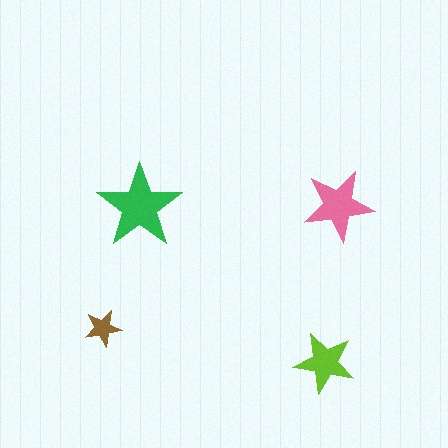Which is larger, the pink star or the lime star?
The pink one.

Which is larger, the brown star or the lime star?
The lime one.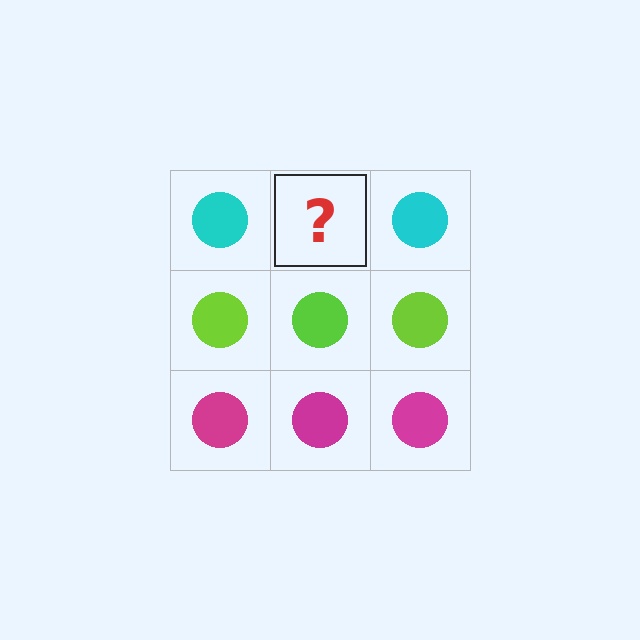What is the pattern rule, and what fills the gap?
The rule is that each row has a consistent color. The gap should be filled with a cyan circle.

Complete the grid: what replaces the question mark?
The question mark should be replaced with a cyan circle.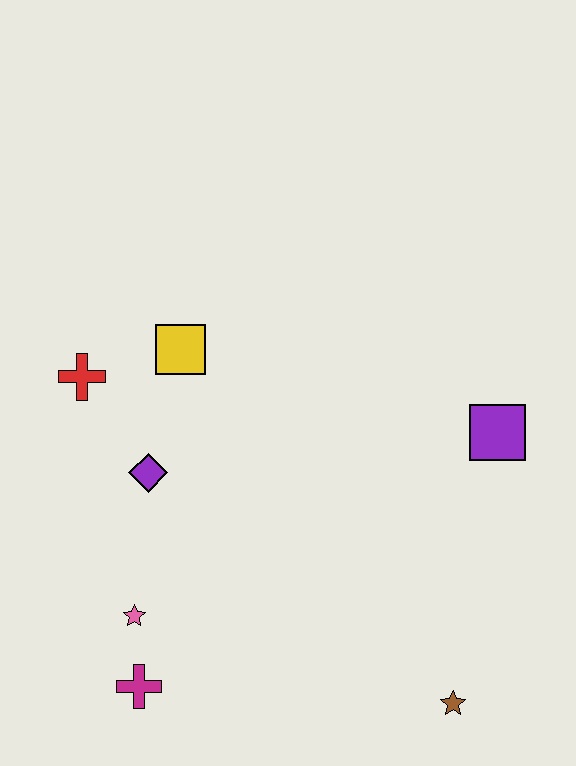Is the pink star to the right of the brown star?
No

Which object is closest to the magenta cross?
The pink star is closest to the magenta cross.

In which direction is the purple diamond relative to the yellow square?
The purple diamond is below the yellow square.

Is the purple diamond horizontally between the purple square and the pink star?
Yes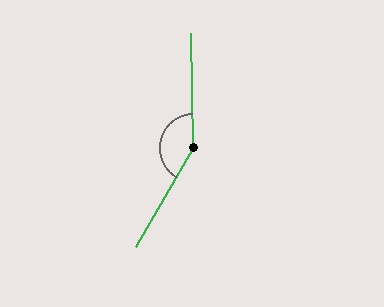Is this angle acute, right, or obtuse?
It is obtuse.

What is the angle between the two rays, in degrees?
Approximately 149 degrees.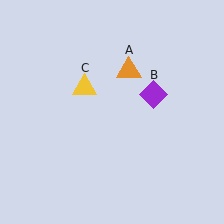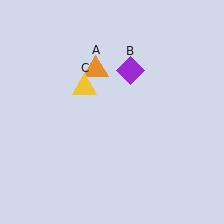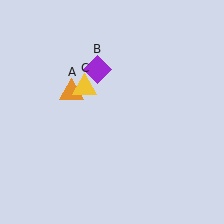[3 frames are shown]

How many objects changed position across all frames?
2 objects changed position: orange triangle (object A), purple diamond (object B).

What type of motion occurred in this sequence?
The orange triangle (object A), purple diamond (object B) rotated counterclockwise around the center of the scene.